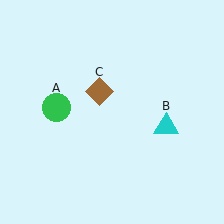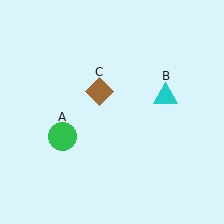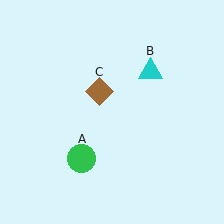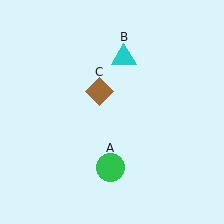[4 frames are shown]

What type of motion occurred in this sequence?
The green circle (object A), cyan triangle (object B) rotated counterclockwise around the center of the scene.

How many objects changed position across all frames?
2 objects changed position: green circle (object A), cyan triangle (object B).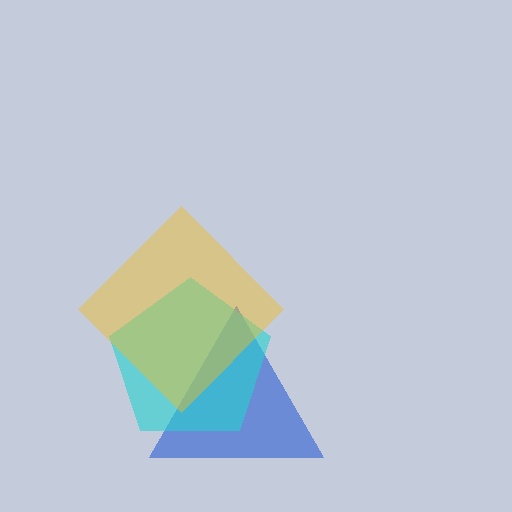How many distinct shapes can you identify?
There are 3 distinct shapes: a blue triangle, a cyan pentagon, a yellow diamond.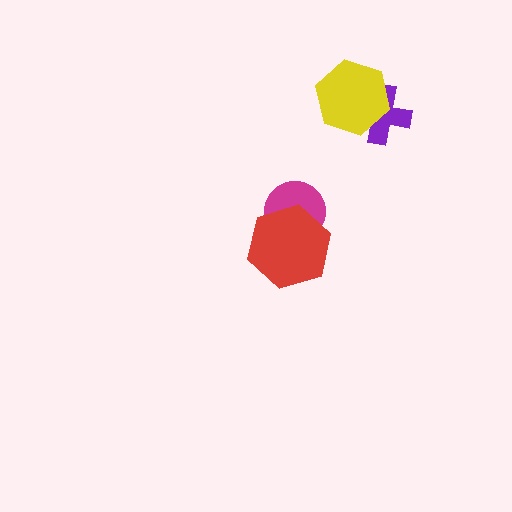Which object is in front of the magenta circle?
The red hexagon is in front of the magenta circle.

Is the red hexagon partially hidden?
No, no other shape covers it.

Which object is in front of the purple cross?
The yellow hexagon is in front of the purple cross.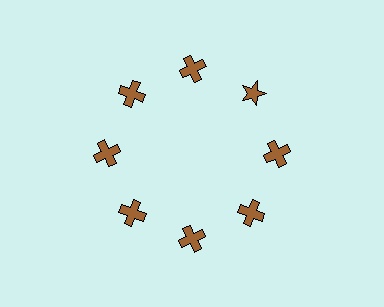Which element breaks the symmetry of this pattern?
The brown star at roughly the 2 o'clock position breaks the symmetry. All other shapes are brown crosses.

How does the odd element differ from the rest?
It has a different shape: star instead of cross.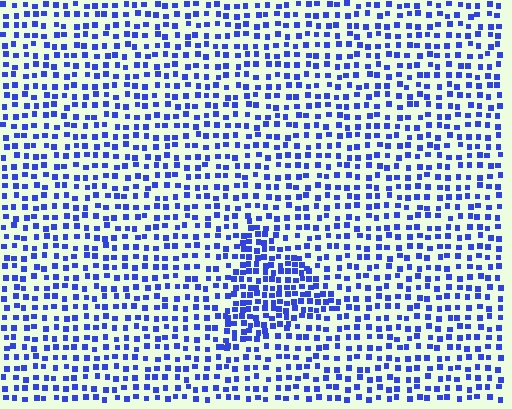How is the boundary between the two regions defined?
The boundary is defined by a change in element density (approximately 1.8x ratio). All elements are the same color, size, and shape.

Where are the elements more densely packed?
The elements are more densely packed inside the triangle boundary.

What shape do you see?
I see a triangle.